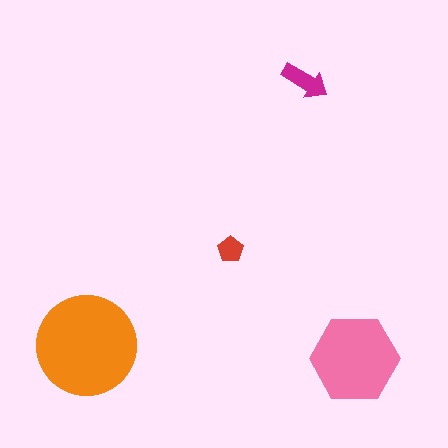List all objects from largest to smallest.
The orange circle, the pink hexagon, the magenta arrow, the red pentagon.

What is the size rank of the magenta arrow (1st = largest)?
3rd.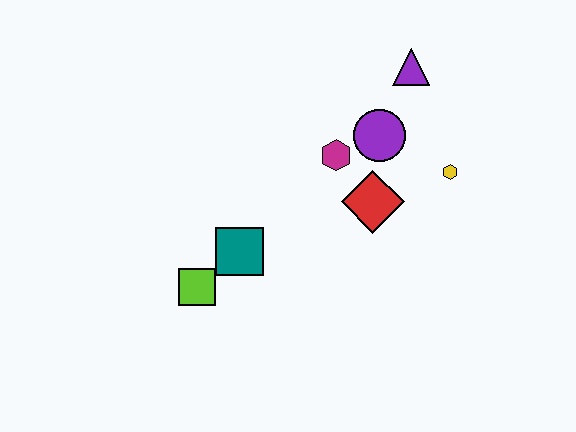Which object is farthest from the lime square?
The purple triangle is farthest from the lime square.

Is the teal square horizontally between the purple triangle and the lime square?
Yes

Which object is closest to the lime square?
The teal square is closest to the lime square.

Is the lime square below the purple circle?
Yes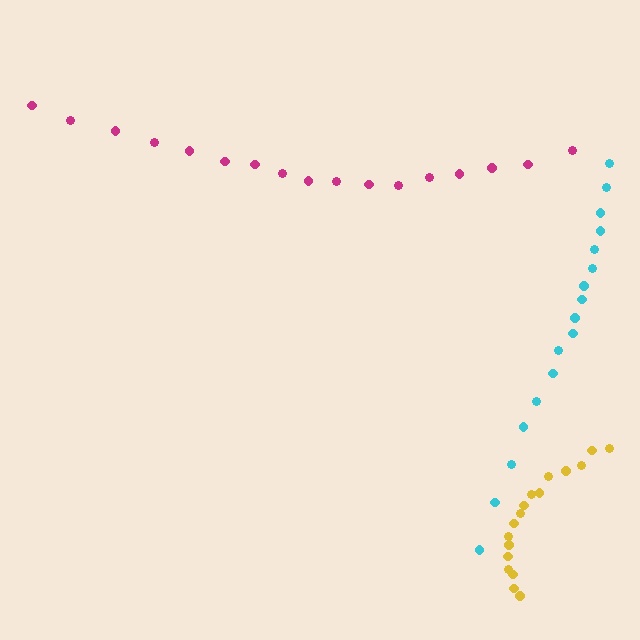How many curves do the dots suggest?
There are 3 distinct paths.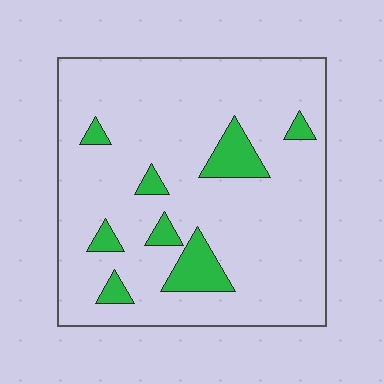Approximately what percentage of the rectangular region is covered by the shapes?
Approximately 10%.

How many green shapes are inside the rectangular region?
8.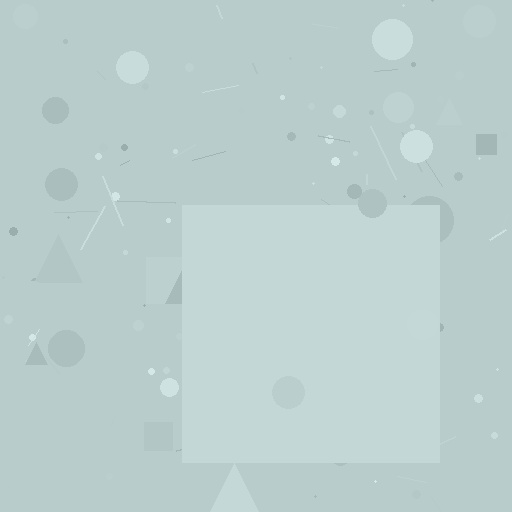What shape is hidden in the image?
A square is hidden in the image.